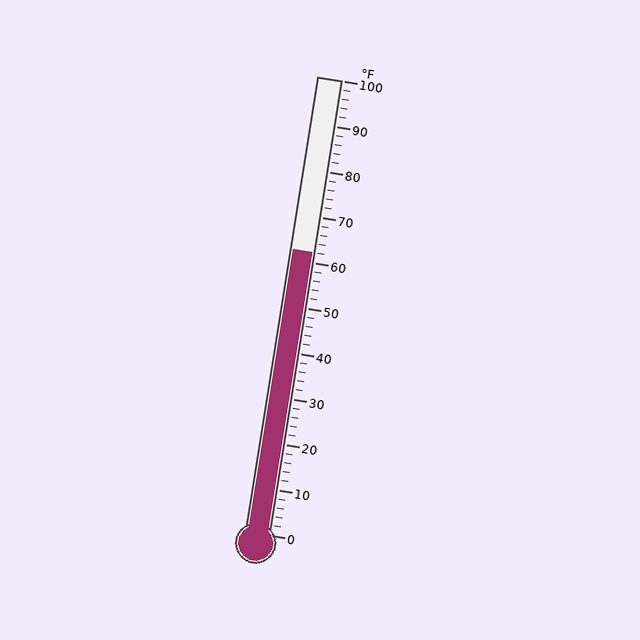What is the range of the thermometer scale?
The thermometer scale ranges from 0°F to 100°F.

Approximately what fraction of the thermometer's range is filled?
The thermometer is filled to approximately 60% of its range.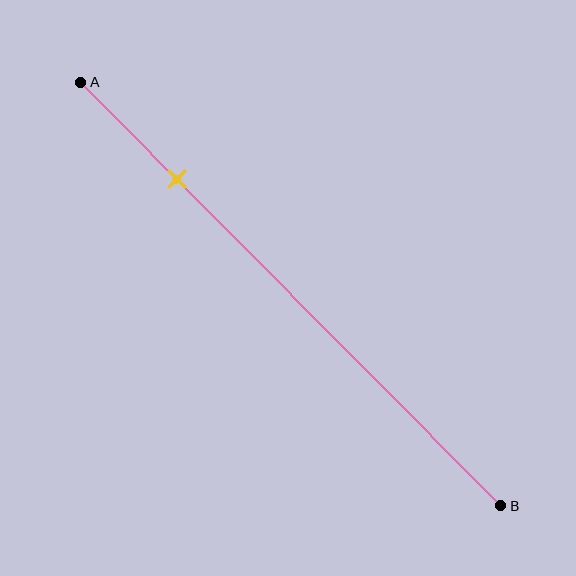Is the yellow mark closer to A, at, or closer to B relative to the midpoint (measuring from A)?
The yellow mark is closer to point A than the midpoint of segment AB.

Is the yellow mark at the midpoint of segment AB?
No, the mark is at about 25% from A, not at the 50% midpoint.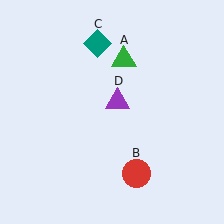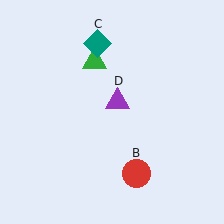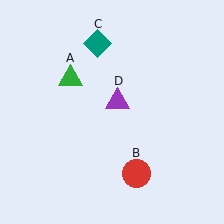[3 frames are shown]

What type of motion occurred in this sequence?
The green triangle (object A) rotated counterclockwise around the center of the scene.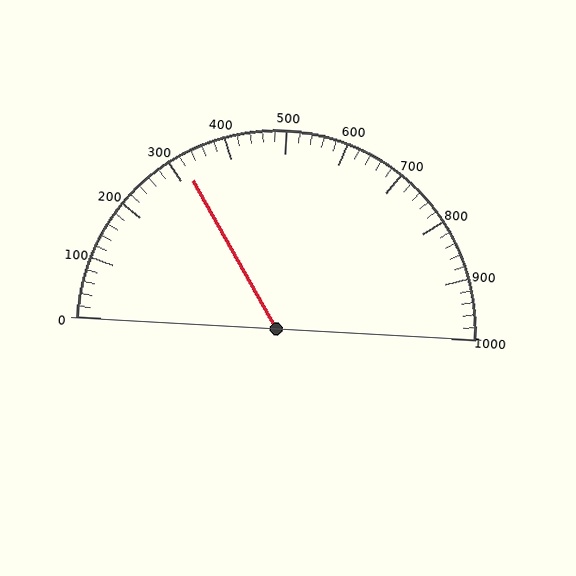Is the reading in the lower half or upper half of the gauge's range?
The reading is in the lower half of the range (0 to 1000).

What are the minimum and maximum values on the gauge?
The gauge ranges from 0 to 1000.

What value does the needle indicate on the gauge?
The needle indicates approximately 320.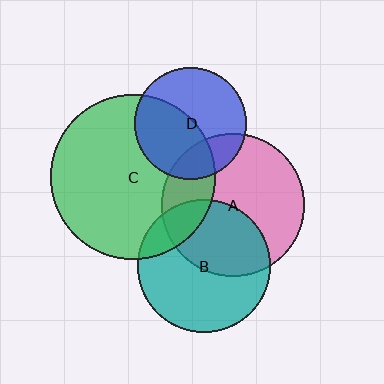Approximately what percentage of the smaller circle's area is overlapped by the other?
Approximately 45%.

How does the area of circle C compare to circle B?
Approximately 1.6 times.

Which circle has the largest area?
Circle C (green).